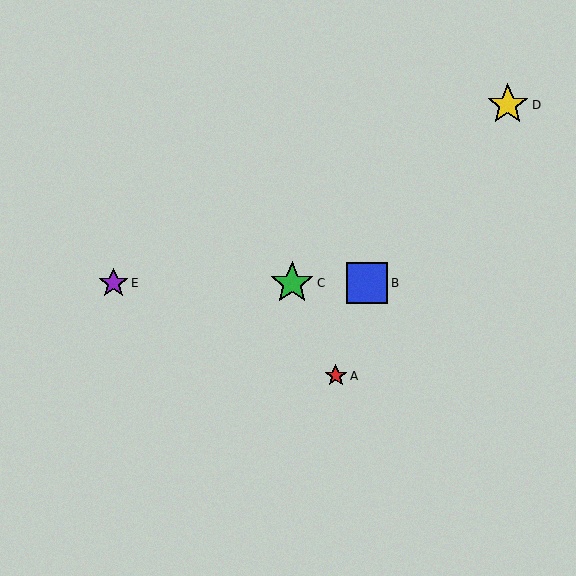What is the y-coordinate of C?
Object C is at y≈283.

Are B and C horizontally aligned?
Yes, both are at y≈283.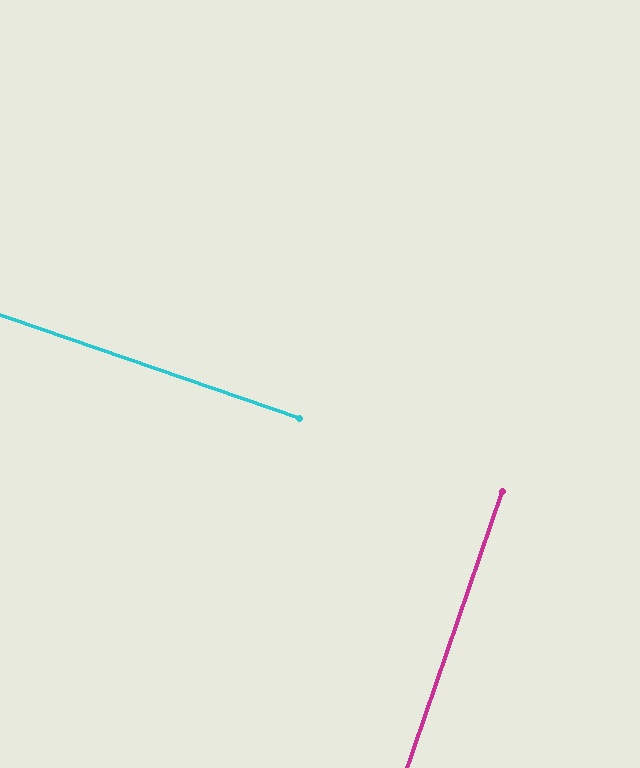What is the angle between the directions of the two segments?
Approximately 90 degrees.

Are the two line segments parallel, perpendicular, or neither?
Perpendicular — they meet at approximately 90°.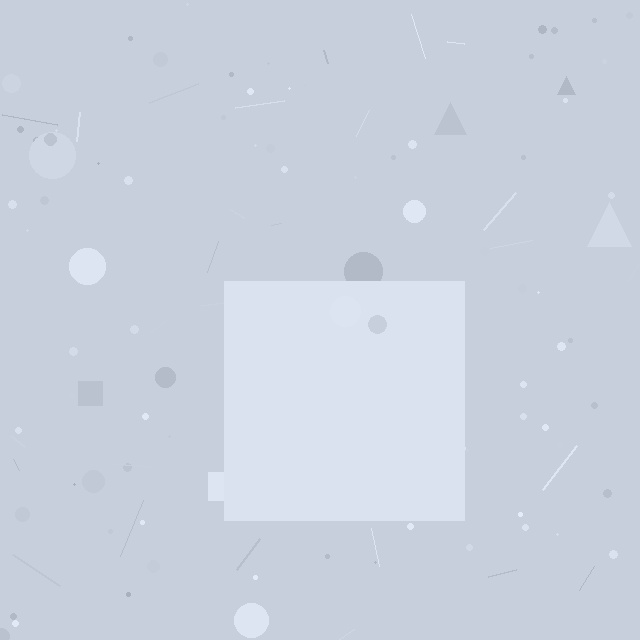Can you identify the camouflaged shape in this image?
The camouflaged shape is a square.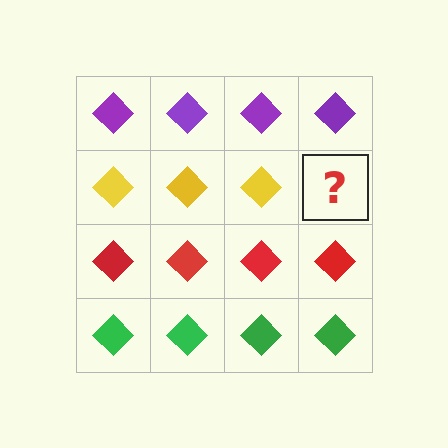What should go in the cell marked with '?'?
The missing cell should contain a yellow diamond.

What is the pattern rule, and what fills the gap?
The rule is that each row has a consistent color. The gap should be filled with a yellow diamond.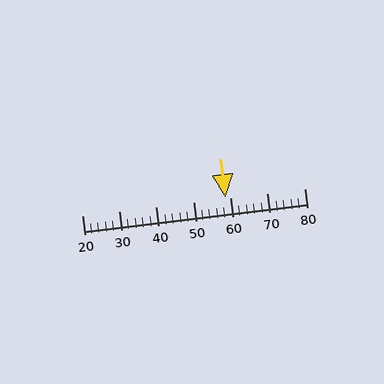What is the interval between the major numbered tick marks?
The major tick marks are spaced 10 units apart.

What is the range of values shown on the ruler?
The ruler shows values from 20 to 80.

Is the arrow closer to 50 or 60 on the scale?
The arrow is closer to 60.